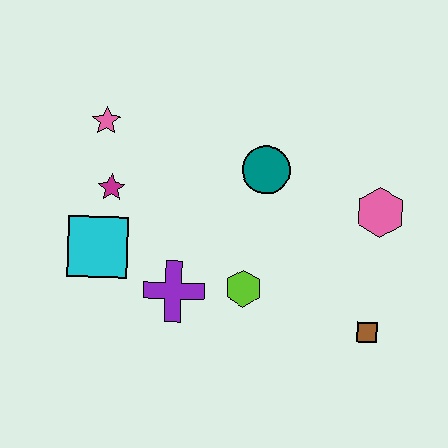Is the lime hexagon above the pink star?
No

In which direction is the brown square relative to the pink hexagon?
The brown square is below the pink hexagon.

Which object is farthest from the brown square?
The pink star is farthest from the brown square.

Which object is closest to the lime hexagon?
The purple cross is closest to the lime hexagon.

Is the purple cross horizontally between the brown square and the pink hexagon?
No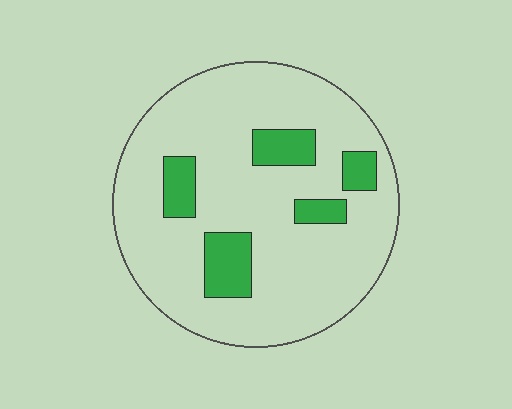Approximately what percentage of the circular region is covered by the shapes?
Approximately 15%.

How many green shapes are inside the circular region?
5.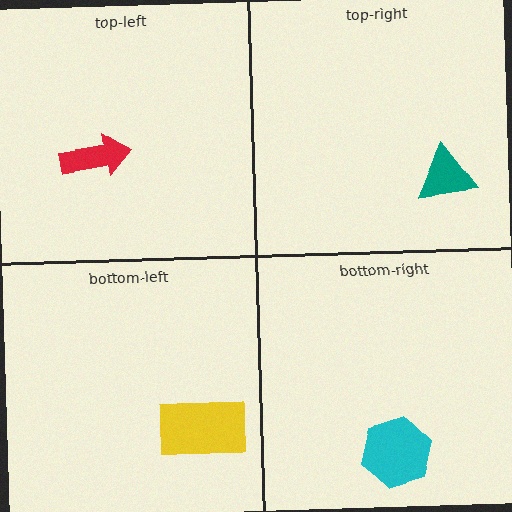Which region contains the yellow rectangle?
The bottom-left region.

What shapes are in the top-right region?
The teal triangle.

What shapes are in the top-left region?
The red arrow.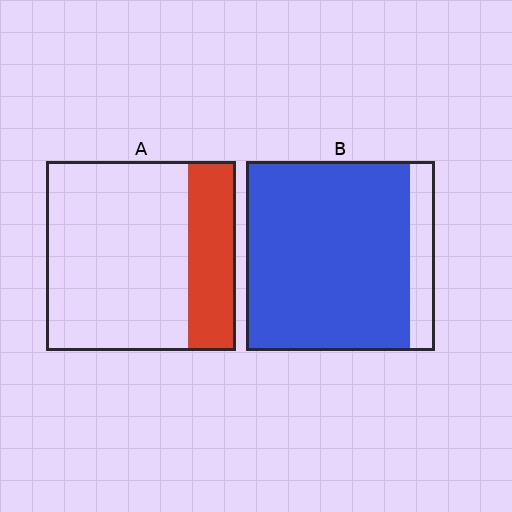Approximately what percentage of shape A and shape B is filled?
A is approximately 25% and B is approximately 85%.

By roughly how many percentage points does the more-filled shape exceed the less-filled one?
By roughly 60 percentage points (B over A).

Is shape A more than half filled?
No.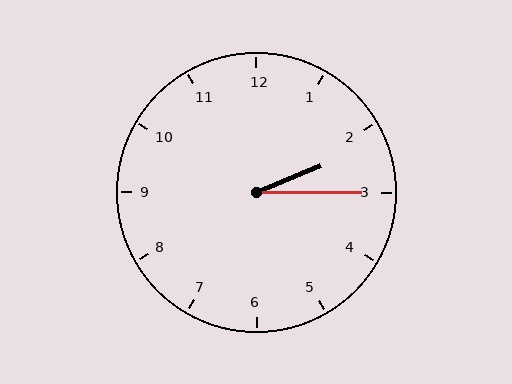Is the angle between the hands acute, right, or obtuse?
It is acute.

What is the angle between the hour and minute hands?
Approximately 22 degrees.